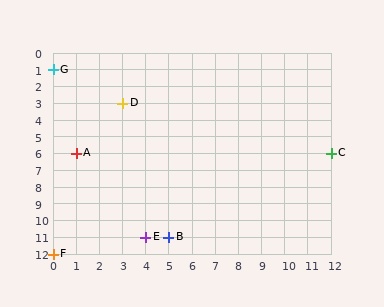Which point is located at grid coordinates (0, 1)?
Point G is at (0, 1).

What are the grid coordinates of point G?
Point G is at grid coordinates (0, 1).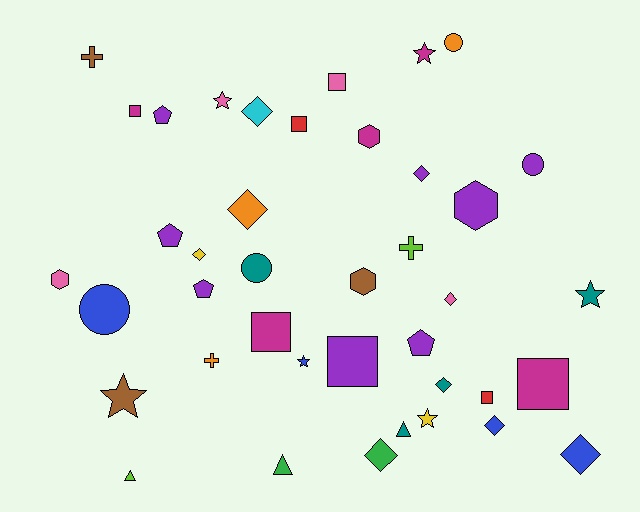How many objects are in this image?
There are 40 objects.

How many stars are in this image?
There are 6 stars.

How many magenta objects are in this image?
There are 5 magenta objects.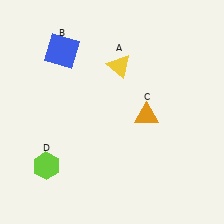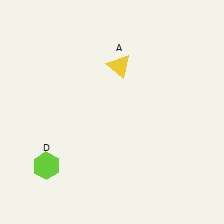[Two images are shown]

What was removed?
The orange triangle (C), the blue square (B) were removed in Image 2.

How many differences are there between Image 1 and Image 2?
There are 2 differences between the two images.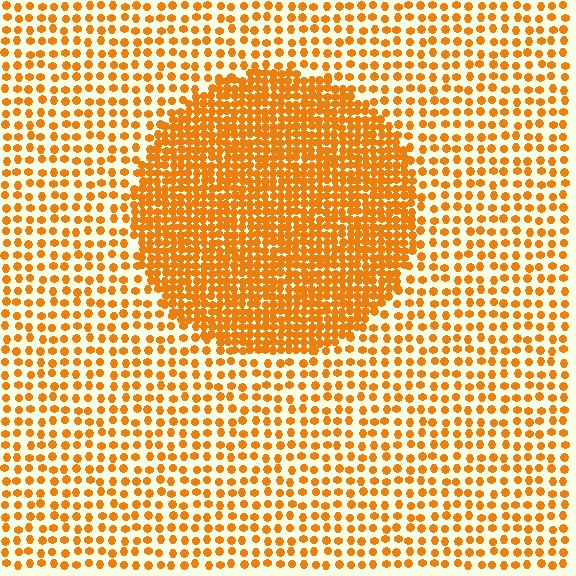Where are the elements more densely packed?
The elements are more densely packed inside the circle boundary.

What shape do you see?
I see a circle.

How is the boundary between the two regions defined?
The boundary is defined by a change in element density (approximately 2.4x ratio). All elements are the same color, size, and shape.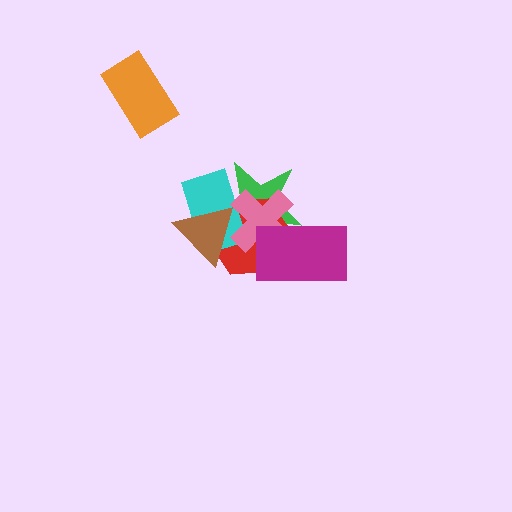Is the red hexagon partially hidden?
Yes, it is partially covered by another shape.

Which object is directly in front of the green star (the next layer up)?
The red hexagon is directly in front of the green star.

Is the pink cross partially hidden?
Yes, it is partially covered by another shape.